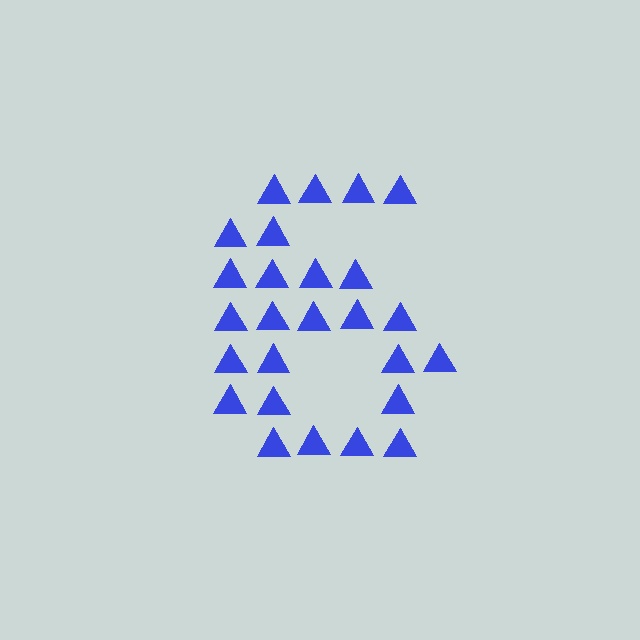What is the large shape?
The large shape is the digit 6.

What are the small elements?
The small elements are triangles.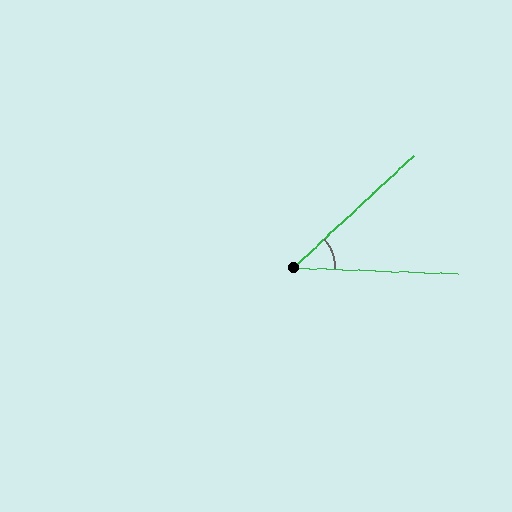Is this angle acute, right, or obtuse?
It is acute.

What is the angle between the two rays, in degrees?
Approximately 45 degrees.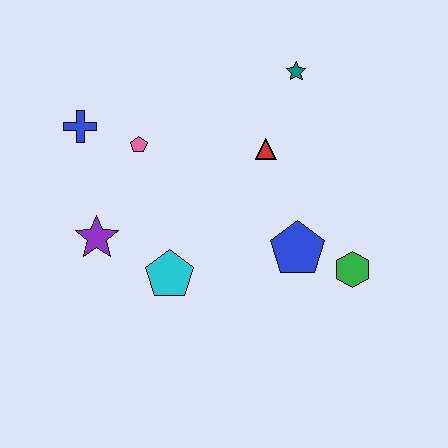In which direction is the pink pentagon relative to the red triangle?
The pink pentagon is to the left of the red triangle.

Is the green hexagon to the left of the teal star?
No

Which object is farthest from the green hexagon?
The blue cross is farthest from the green hexagon.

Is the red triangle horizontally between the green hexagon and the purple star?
Yes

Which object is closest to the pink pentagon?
The blue cross is closest to the pink pentagon.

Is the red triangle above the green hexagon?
Yes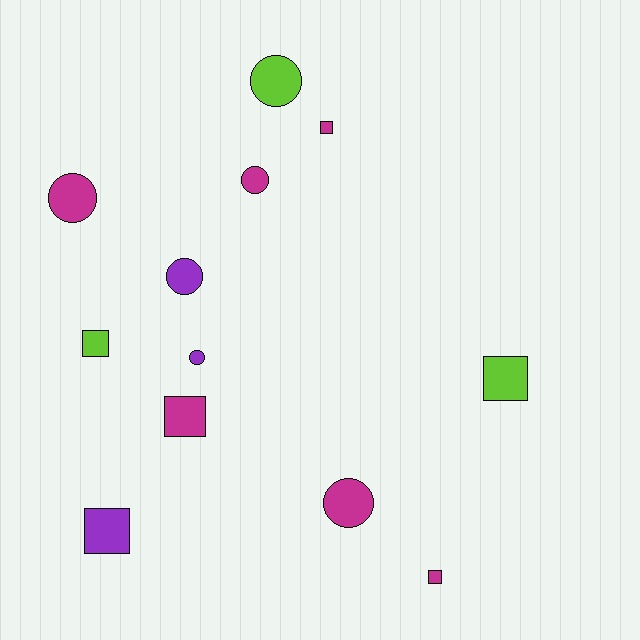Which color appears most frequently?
Magenta, with 6 objects.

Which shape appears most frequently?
Square, with 6 objects.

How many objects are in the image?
There are 12 objects.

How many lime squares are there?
There are 2 lime squares.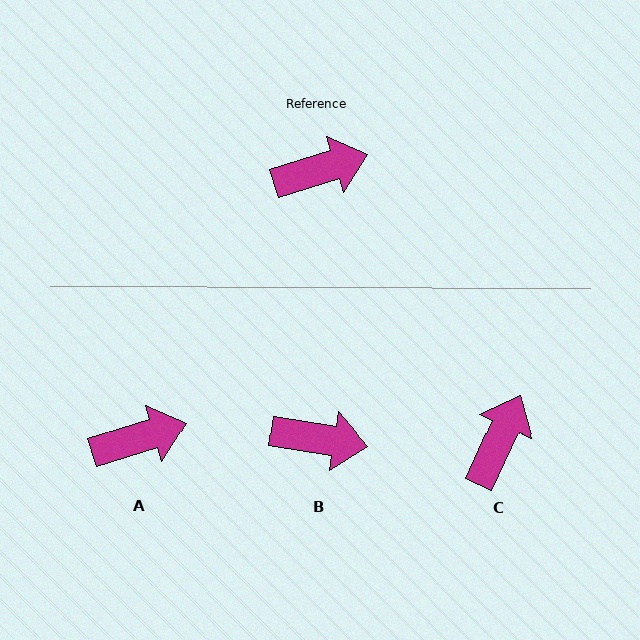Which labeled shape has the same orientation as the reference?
A.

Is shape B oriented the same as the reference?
No, it is off by about 26 degrees.